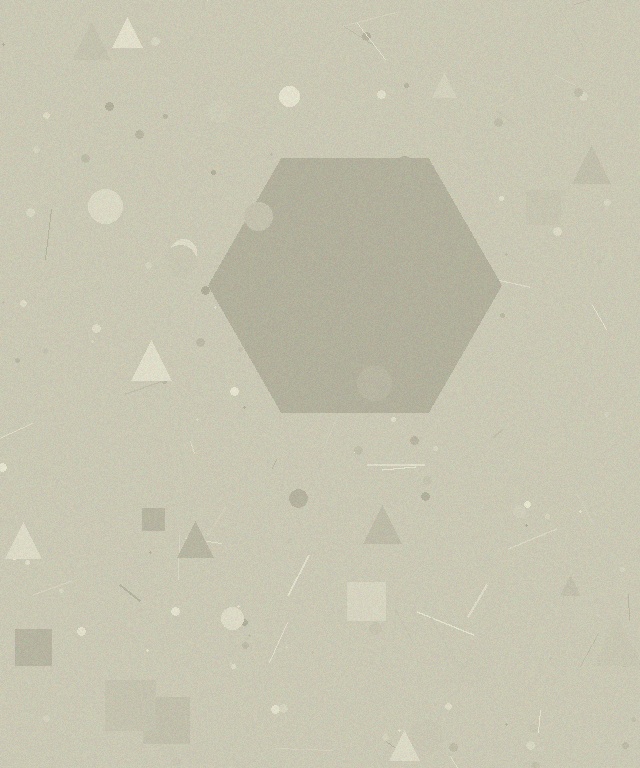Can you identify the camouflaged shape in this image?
The camouflaged shape is a hexagon.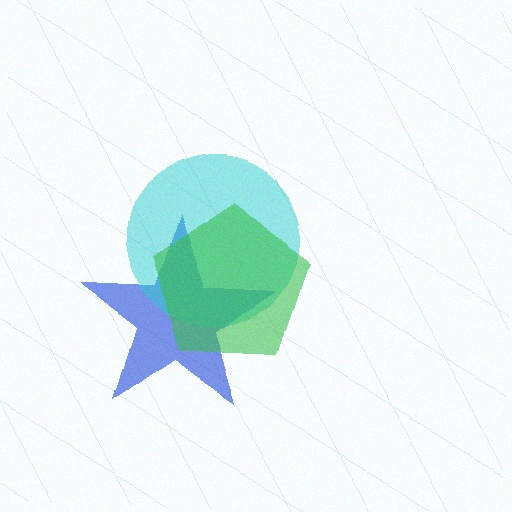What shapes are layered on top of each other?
The layered shapes are: a blue star, a cyan circle, a green pentagon.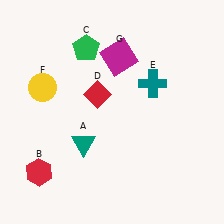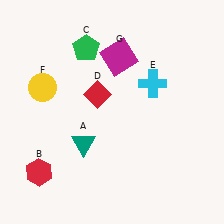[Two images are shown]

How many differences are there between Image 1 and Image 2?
There is 1 difference between the two images.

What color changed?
The cross (E) changed from teal in Image 1 to cyan in Image 2.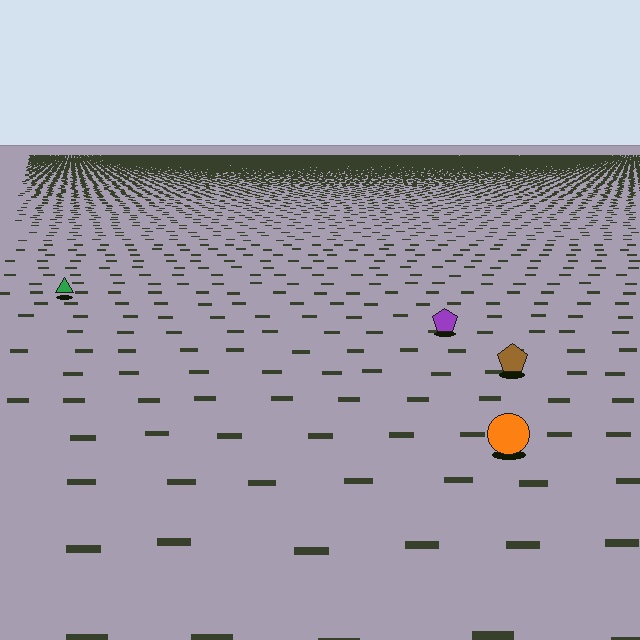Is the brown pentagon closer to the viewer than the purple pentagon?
Yes. The brown pentagon is closer — you can tell from the texture gradient: the ground texture is coarser near it.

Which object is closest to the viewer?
The orange circle is closest. The texture marks near it are larger and more spread out.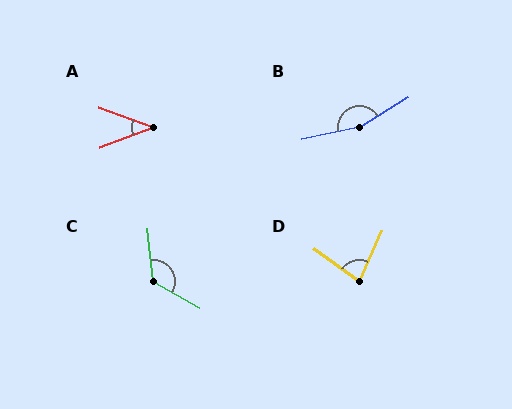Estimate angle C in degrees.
Approximately 125 degrees.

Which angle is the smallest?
A, at approximately 41 degrees.